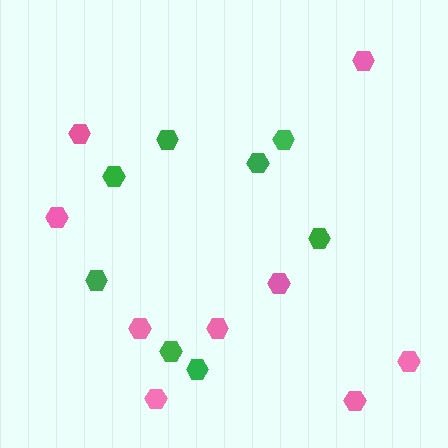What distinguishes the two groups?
There are 2 groups: one group of green hexagons (8) and one group of pink hexagons (9).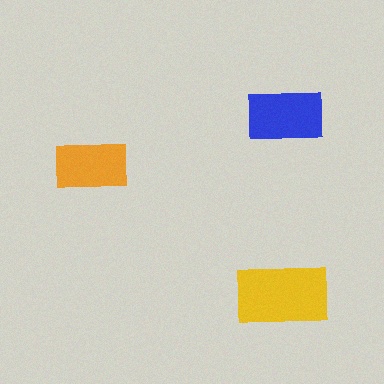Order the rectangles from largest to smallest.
the yellow one, the blue one, the orange one.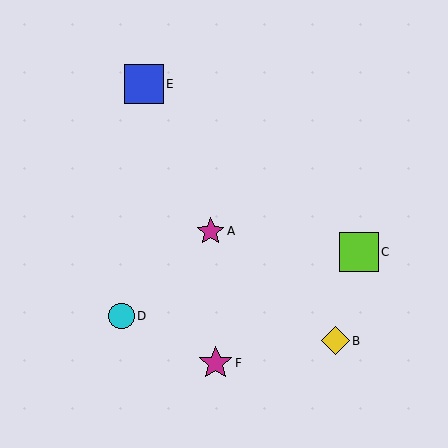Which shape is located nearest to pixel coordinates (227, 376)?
The magenta star (labeled F) at (216, 363) is nearest to that location.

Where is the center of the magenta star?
The center of the magenta star is at (211, 231).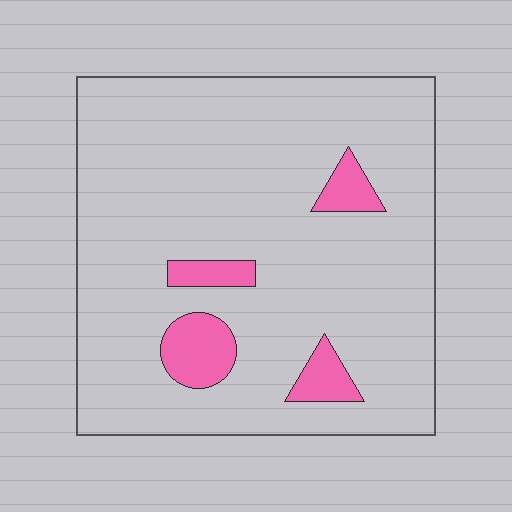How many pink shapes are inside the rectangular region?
4.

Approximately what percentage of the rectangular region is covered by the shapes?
Approximately 10%.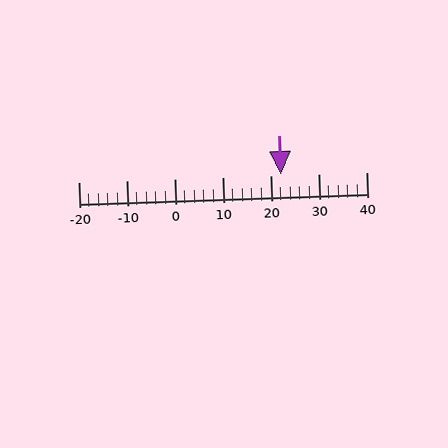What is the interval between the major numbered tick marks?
The major tick marks are spaced 10 units apart.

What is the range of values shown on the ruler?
The ruler shows values from -20 to 40.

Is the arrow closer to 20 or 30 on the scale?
The arrow is closer to 20.